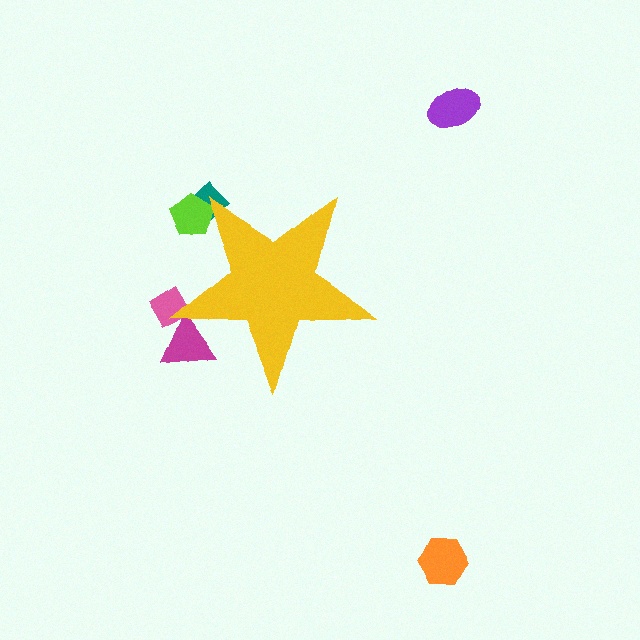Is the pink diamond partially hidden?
Yes, the pink diamond is partially hidden behind the yellow star.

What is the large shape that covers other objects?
A yellow star.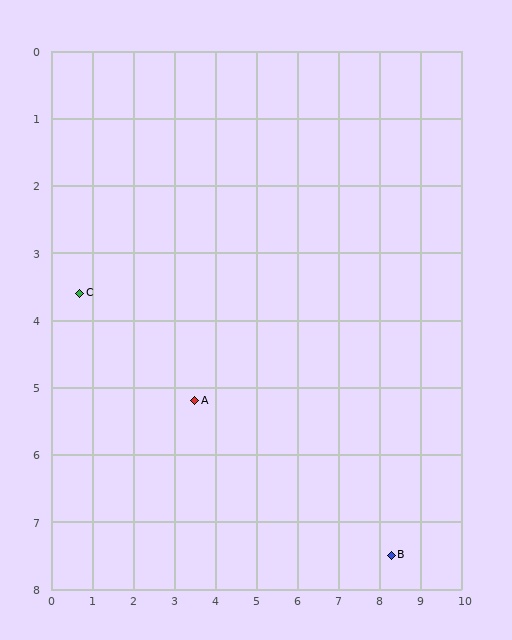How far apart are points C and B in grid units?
Points C and B are about 8.5 grid units apart.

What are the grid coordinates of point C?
Point C is at approximately (0.7, 3.6).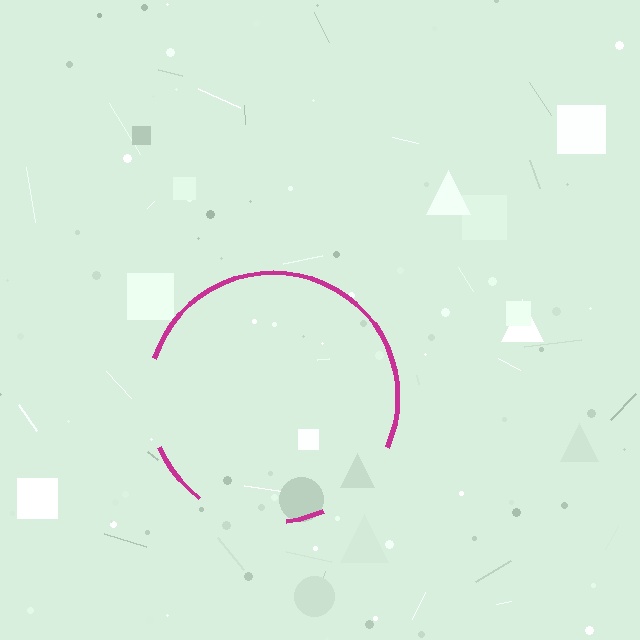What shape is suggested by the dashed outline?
The dashed outline suggests a circle.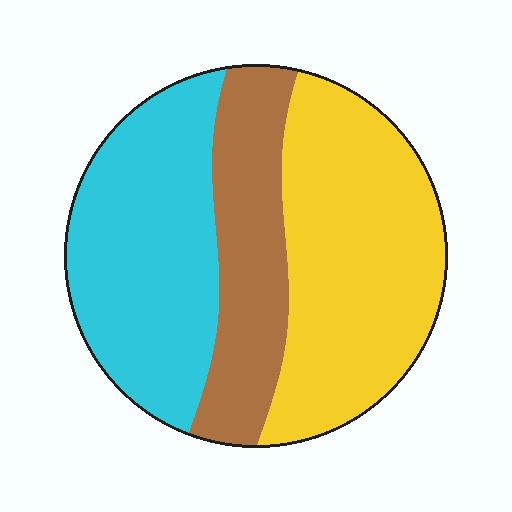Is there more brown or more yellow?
Yellow.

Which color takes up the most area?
Yellow, at roughly 40%.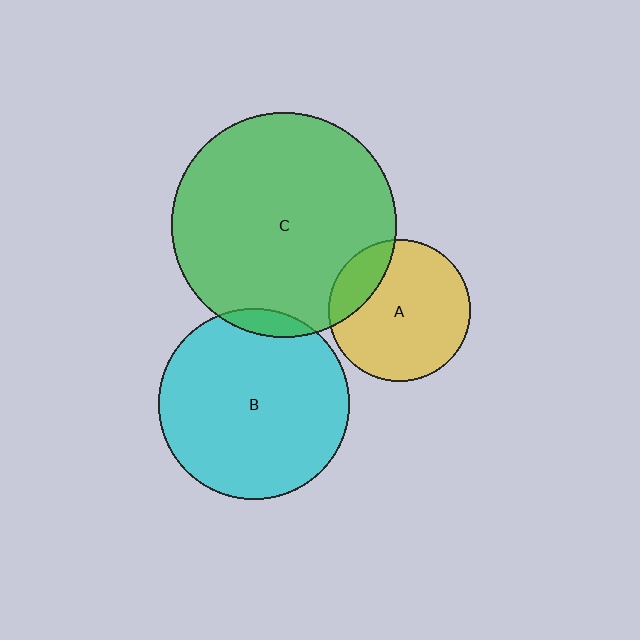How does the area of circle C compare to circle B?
Approximately 1.4 times.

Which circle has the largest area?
Circle C (green).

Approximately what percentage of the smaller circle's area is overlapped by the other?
Approximately 5%.